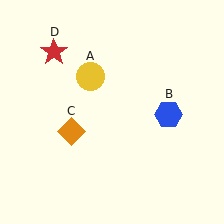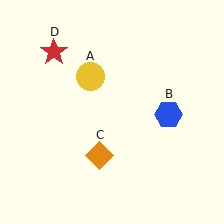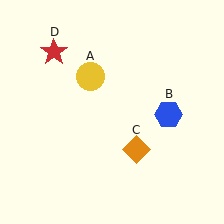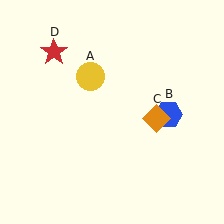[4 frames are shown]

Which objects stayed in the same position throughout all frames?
Yellow circle (object A) and blue hexagon (object B) and red star (object D) remained stationary.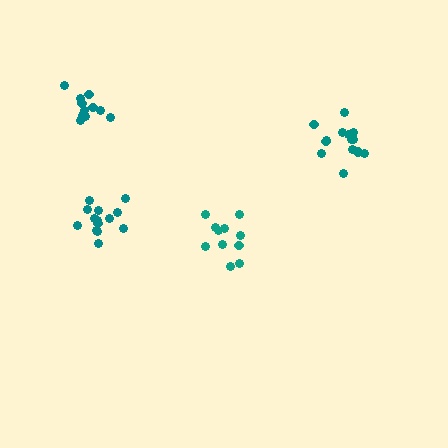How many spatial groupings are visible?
There are 4 spatial groupings.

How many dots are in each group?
Group 1: 15 dots, Group 2: 11 dots, Group 3: 11 dots, Group 4: 14 dots (51 total).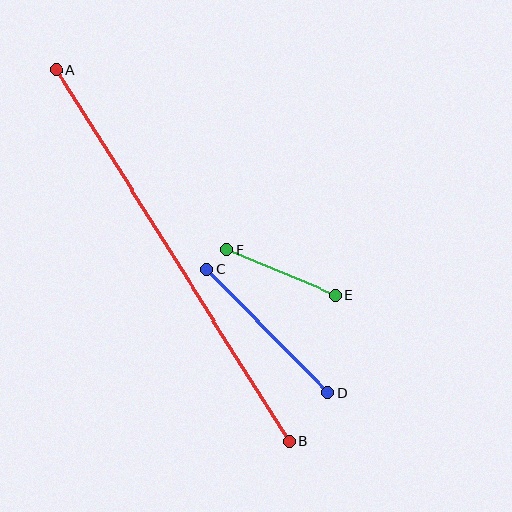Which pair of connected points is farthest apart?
Points A and B are farthest apart.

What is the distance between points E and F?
The distance is approximately 117 pixels.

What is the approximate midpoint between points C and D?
The midpoint is at approximately (267, 331) pixels.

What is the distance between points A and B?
The distance is approximately 438 pixels.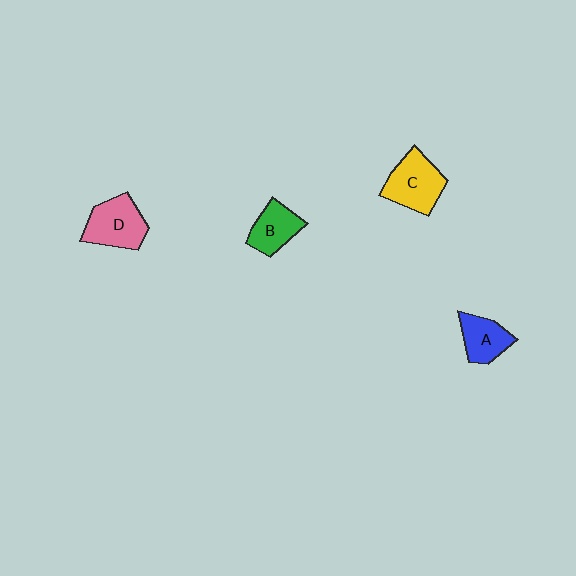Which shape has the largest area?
Shape C (yellow).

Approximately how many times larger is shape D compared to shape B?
Approximately 1.3 times.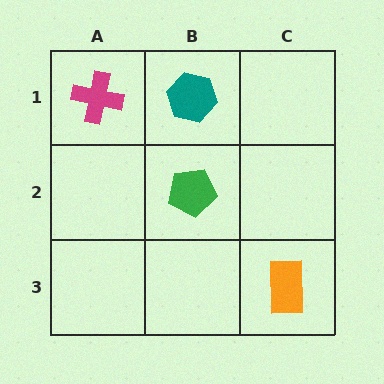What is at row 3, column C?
An orange rectangle.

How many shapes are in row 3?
1 shape.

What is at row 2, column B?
A green pentagon.